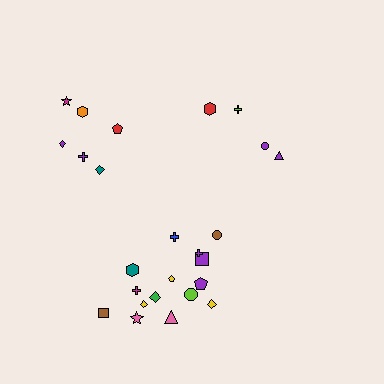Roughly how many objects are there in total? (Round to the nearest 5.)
Roughly 25 objects in total.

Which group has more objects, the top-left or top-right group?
The top-left group.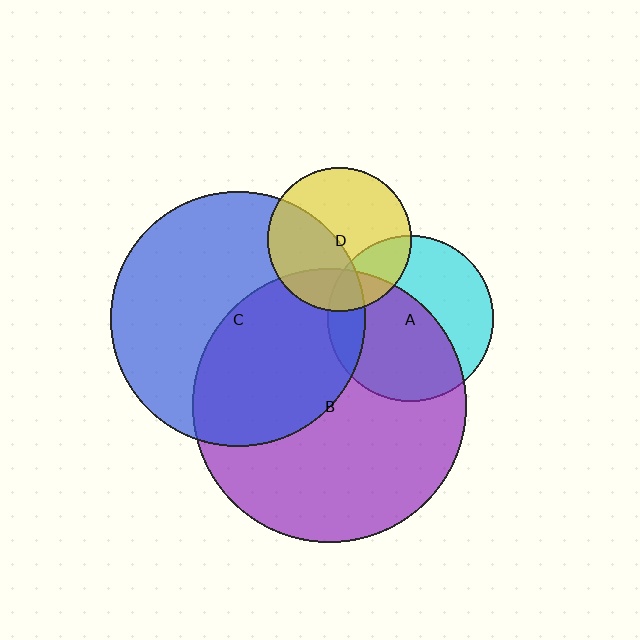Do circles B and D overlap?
Yes.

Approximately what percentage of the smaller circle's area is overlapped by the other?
Approximately 20%.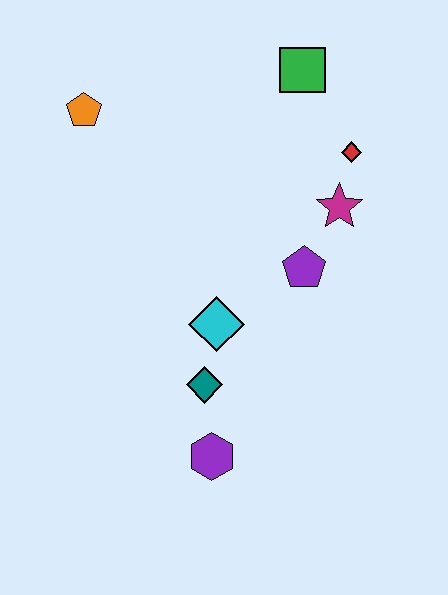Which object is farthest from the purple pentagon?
The orange pentagon is farthest from the purple pentagon.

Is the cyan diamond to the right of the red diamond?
No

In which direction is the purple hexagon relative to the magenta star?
The purple hexagon is below the magenta star.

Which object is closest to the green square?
The red diamond is closest to the green square.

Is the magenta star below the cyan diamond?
No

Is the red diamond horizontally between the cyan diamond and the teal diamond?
No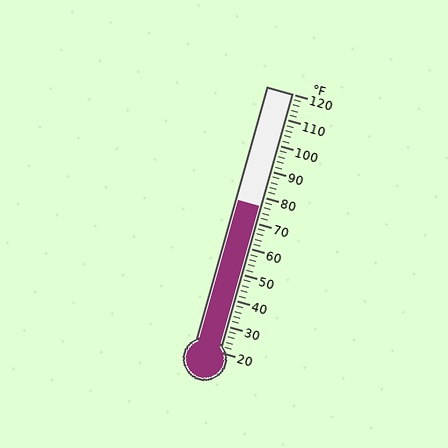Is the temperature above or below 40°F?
The temperature is above 40°F.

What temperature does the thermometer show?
The thermometer shows approximately 76°F.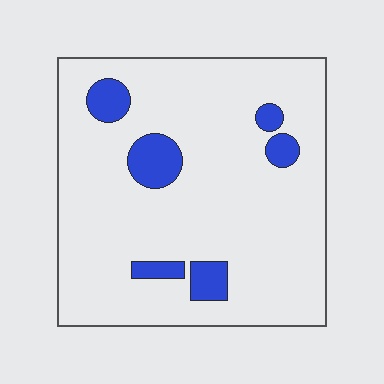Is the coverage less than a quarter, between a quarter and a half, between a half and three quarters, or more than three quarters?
Less than a quarter.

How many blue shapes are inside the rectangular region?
6.